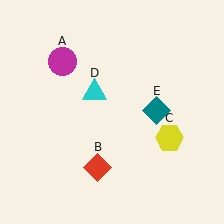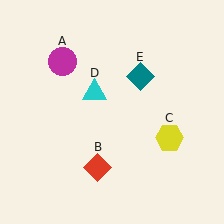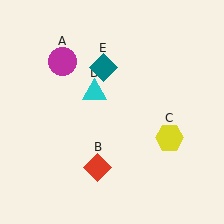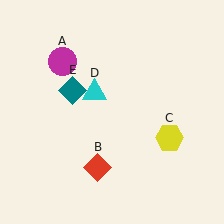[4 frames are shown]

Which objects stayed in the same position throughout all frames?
Magenta circle (object A) and red diamond (object B) and yellow hexagon (object C) and cyan triangle (object D) remained stationary.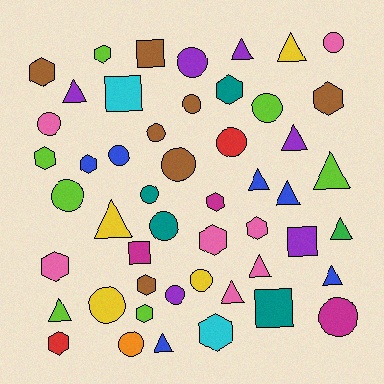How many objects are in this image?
There are 50 objects.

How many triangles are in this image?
There are 14 triangles.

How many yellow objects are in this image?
There are 4 yellow objects.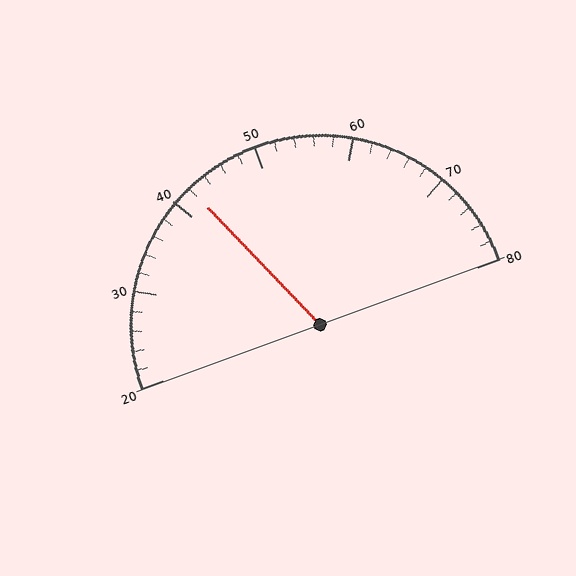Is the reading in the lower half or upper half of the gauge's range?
The reading is in the lower half of the range (20 to 80).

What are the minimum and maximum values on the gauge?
The gauge ranges from 20 to 80.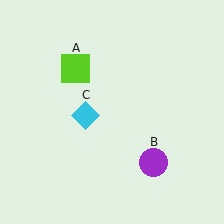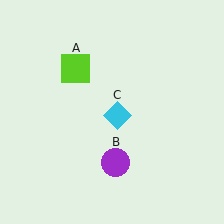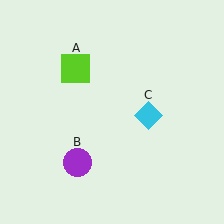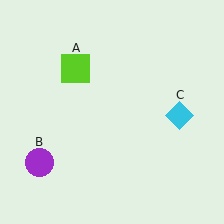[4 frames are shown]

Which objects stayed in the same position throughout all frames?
Lime square (object A) remained stationary.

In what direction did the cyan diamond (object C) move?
The cyan diamond (object C) moved right.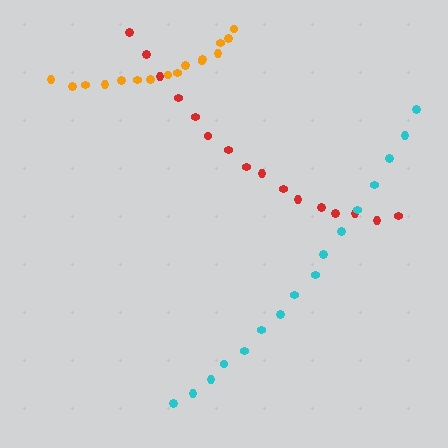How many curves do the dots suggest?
There are 3 distinct paths.